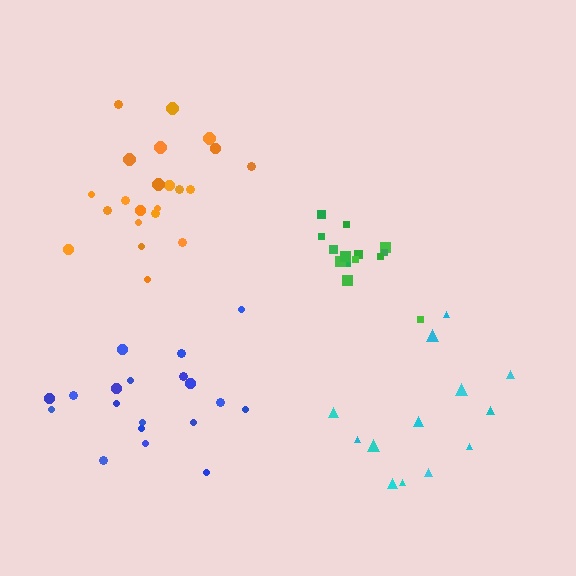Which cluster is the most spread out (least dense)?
Cyan.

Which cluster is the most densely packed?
Green.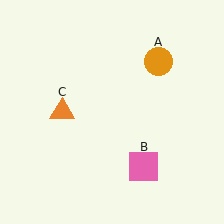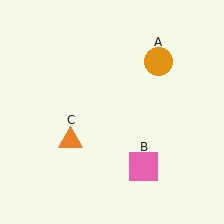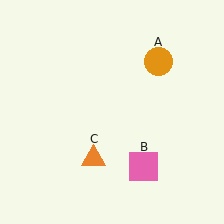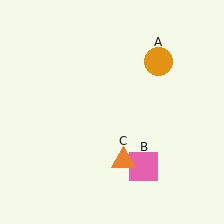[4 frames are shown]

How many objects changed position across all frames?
1 object changed position: orange triangle (object C).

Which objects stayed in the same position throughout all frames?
Orange circle (object A) and pink square (object B) remained stationary.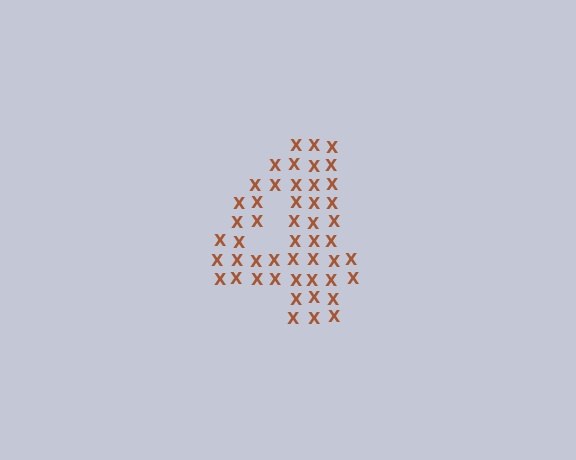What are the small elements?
The small elements are letter X's.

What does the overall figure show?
The overall figure shows the digit 4.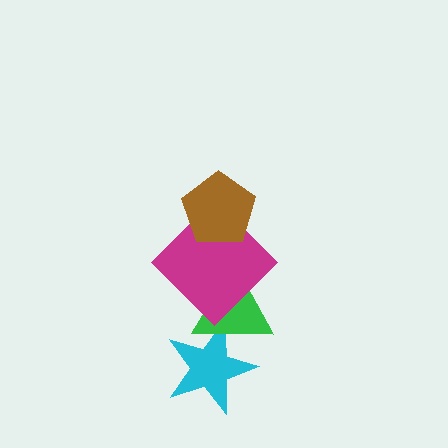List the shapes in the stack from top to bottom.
From top to bottom: the brown pentagon, the magenta diamond, the green triangle, the cyan star.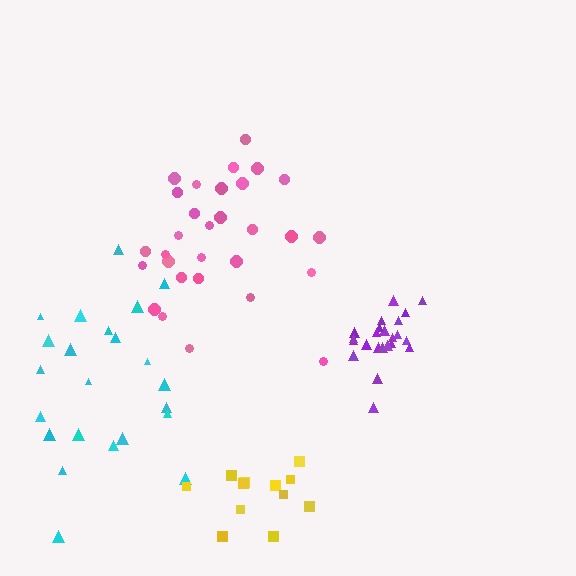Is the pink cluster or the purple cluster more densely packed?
Purple.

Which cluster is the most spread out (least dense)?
Cyan.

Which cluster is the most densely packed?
Purple.